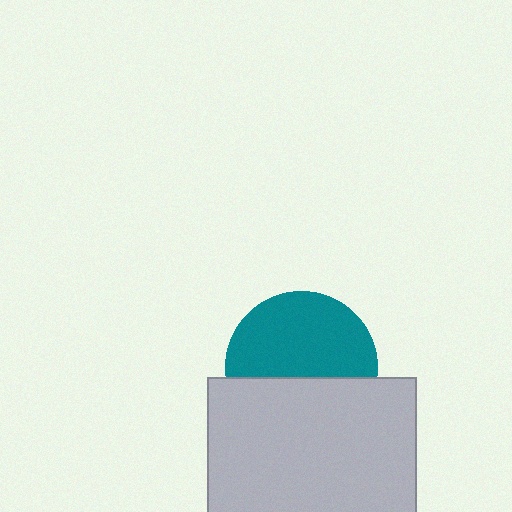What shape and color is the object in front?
The object in front is a light gray rectangle.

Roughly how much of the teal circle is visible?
About half of it is visible (roughly 58%).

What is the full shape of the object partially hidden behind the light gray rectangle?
The partially hidden object is a teal circle.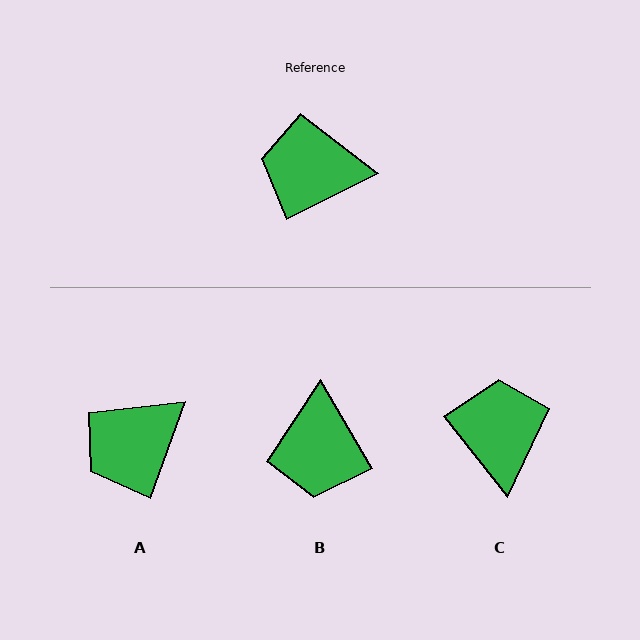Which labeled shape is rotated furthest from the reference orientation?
B, about 94 degrees away.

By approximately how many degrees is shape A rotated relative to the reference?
Approximately 44 degrees counter-clockwise.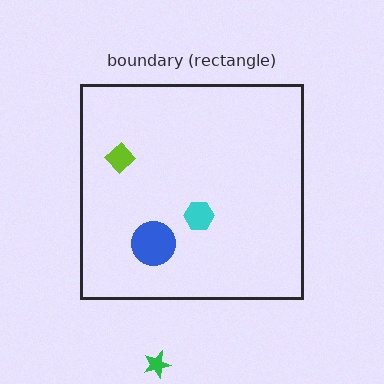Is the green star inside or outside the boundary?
Outside.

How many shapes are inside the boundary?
3 inside, 1 outside.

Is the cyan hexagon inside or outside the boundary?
Inside.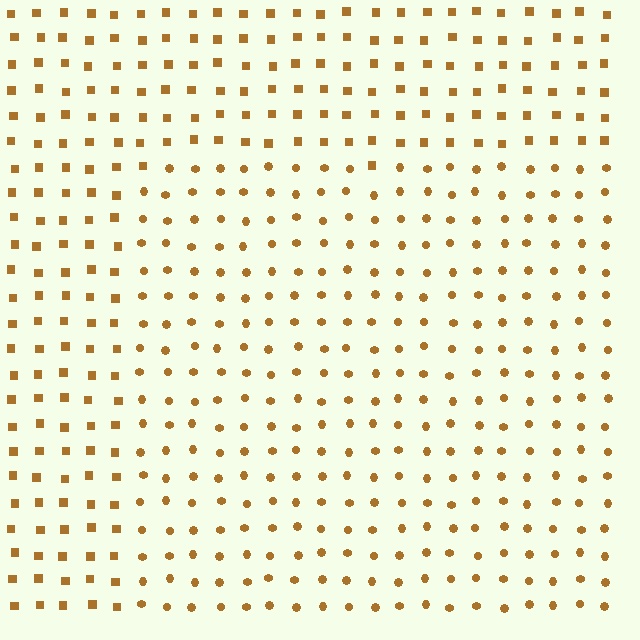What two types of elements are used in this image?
The image uses circles inside the rectangle region and squares outside it.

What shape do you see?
I see a rectangle.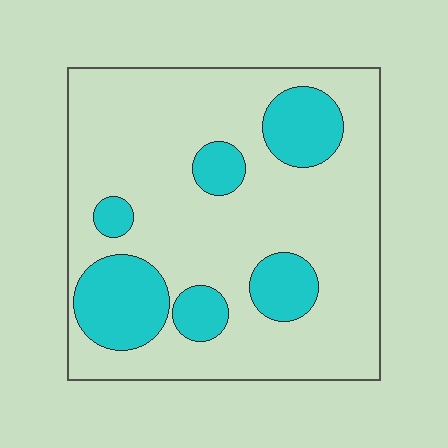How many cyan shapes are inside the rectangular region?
6.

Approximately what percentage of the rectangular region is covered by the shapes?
Approximately 25%.